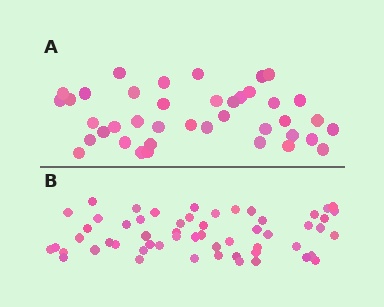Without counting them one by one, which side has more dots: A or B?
Region B (the bottom region) has more dots.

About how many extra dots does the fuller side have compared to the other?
Region B has approximately 15 more dots than region A.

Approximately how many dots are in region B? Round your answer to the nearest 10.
About 60 dots. (The exact count is 56, which rounds to 60.)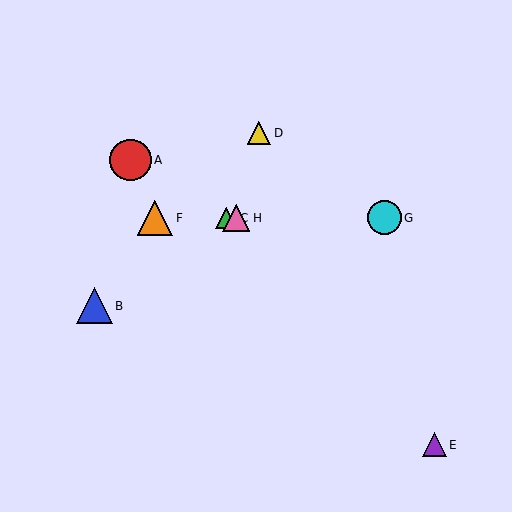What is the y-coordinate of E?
Object E is at y≈445.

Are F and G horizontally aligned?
Yes, both are at y≈218.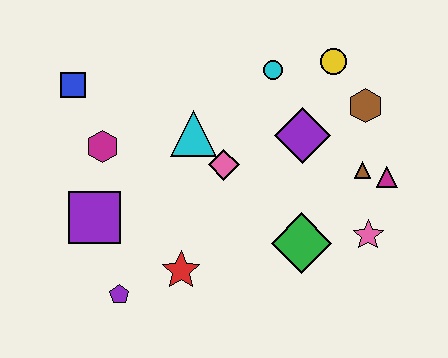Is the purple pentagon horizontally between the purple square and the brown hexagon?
Yes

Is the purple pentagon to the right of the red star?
No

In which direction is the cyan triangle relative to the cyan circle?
The cyan triangle is to the left of the cyan circle.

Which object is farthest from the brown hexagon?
The purple pentagon is farthest from the brown hexagon.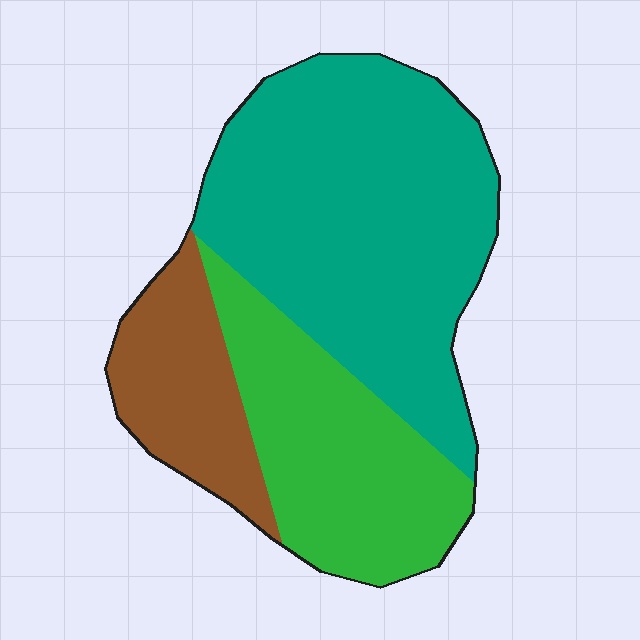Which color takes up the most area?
Teal, at roughly 55%.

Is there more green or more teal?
Teal.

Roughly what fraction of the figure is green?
Green covers around 30% of the figure.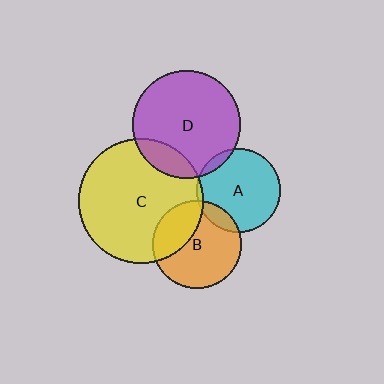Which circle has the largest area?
Circle C (yellow).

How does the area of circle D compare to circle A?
Approximately 1.7 times.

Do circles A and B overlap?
Yes.